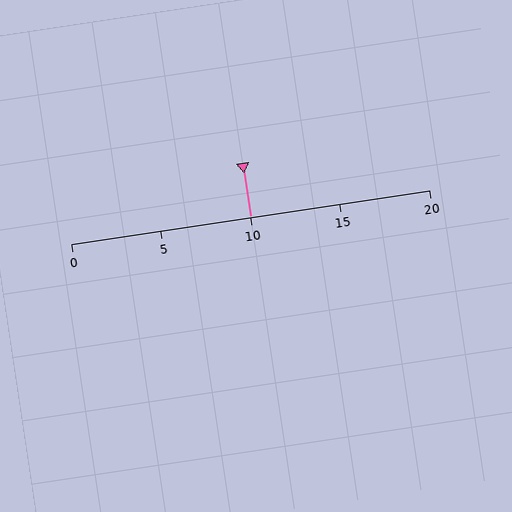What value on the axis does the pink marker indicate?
The marker indicates approximately 10.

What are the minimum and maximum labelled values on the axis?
The axis runs from 0 to 20.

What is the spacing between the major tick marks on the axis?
The major ticks are spaced 5 apart.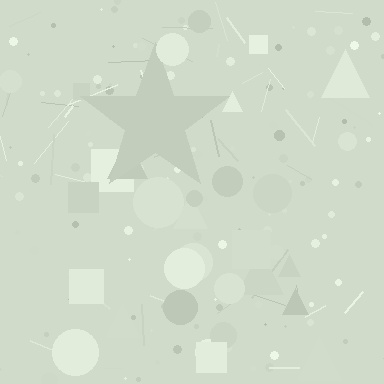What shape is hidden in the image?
A star is hidden in the image.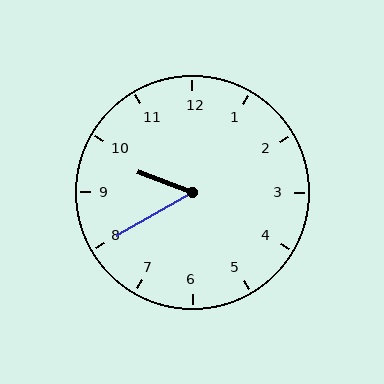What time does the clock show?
9:40.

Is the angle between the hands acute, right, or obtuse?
It is acute.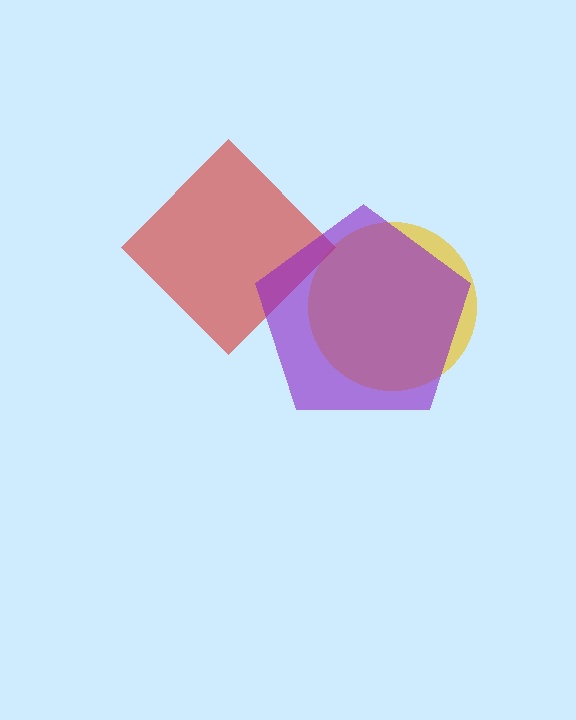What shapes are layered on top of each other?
The layered shapes are: a yellow circle, a red diamond, a purple pentagon.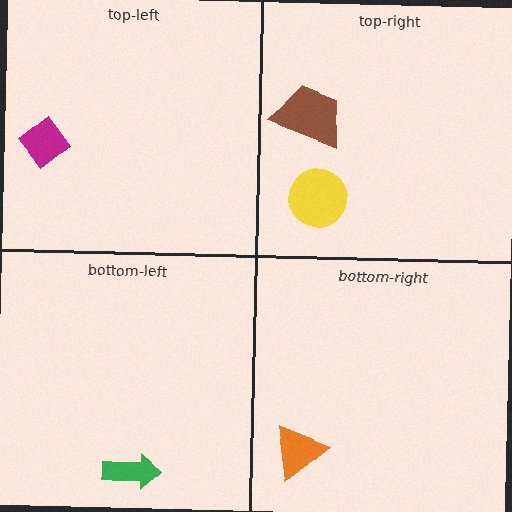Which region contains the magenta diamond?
The top-left region.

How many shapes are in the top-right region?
2.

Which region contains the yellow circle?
The top-right region.